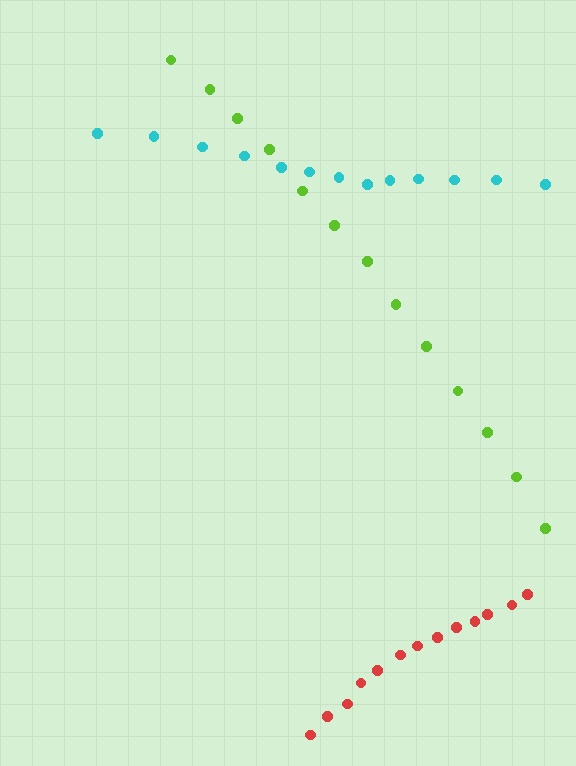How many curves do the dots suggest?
There are 3 distinct paths.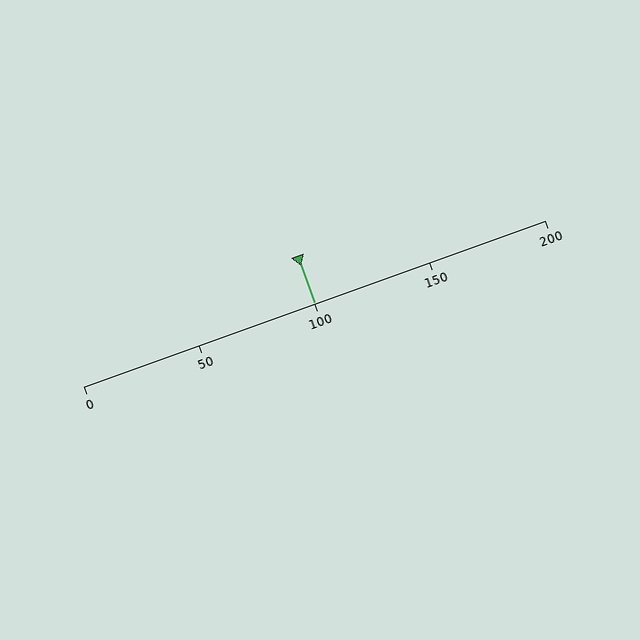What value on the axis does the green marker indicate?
The marker indicates approximately 100.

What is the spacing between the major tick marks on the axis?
The major ticks are spaced 50 apart.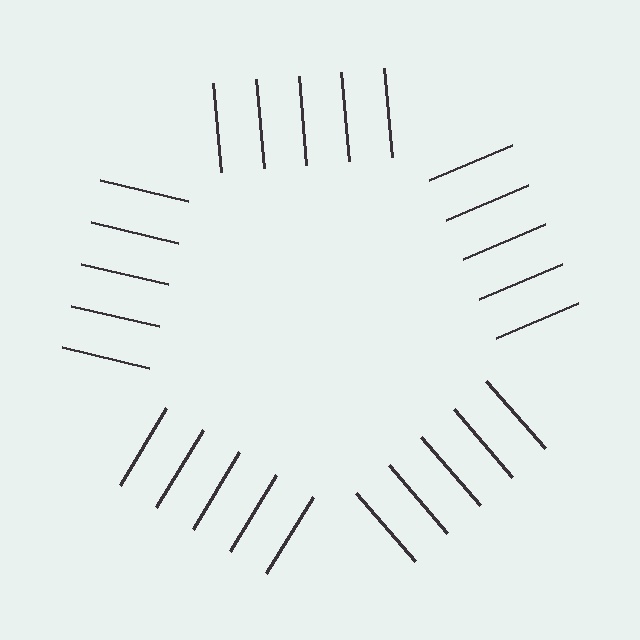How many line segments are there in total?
25 — 5 along each of the 5 edges.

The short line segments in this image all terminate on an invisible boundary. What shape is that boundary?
An illusory pentagon — the line segments terminate on its edges but no continuous stroke is drawn.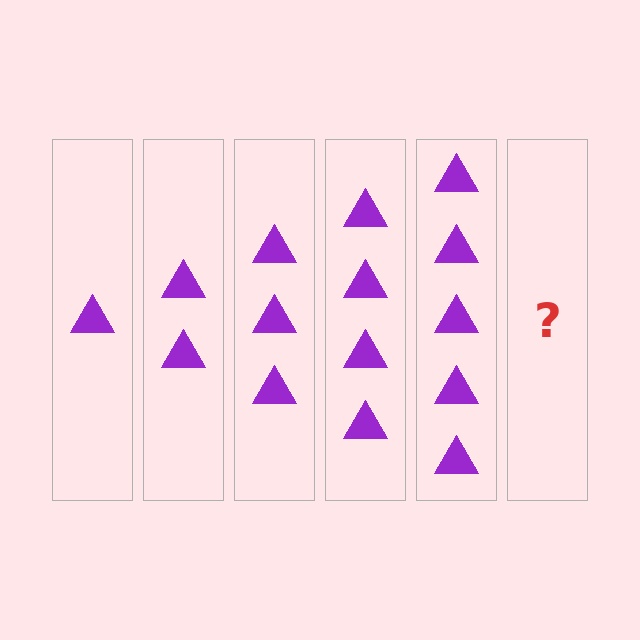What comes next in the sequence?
The next element should be 6 triangles.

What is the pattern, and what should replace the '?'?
The pattern is that each step adds one more triangle. The '?' should be 6 triangles.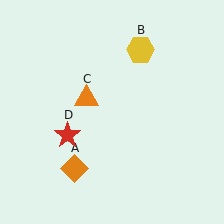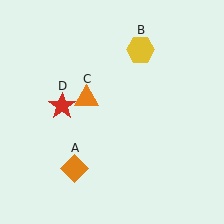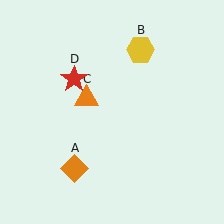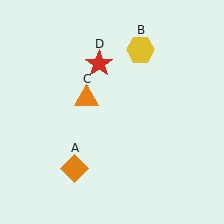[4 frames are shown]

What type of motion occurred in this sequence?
The red star (object D) rotated clockwise around the center of the scene.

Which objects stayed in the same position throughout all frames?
Orange diamond (object A) and yellow hexagon (object B) and orange triangle (object C) remained stationary.